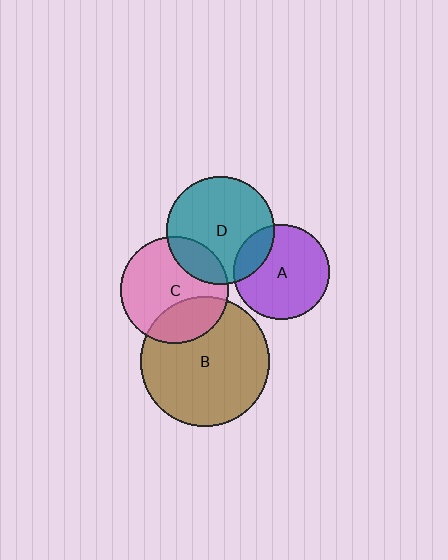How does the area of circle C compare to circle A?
Approximately 1.3 times.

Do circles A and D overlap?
Yes.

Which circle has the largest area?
Circle B (brown).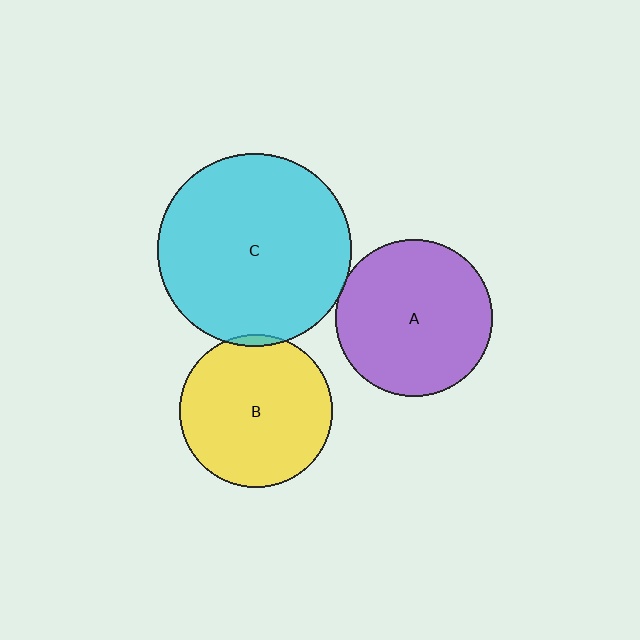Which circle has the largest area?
Circle C (cyan).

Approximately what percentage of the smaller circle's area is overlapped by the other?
Approximately 5%.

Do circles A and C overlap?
Yes.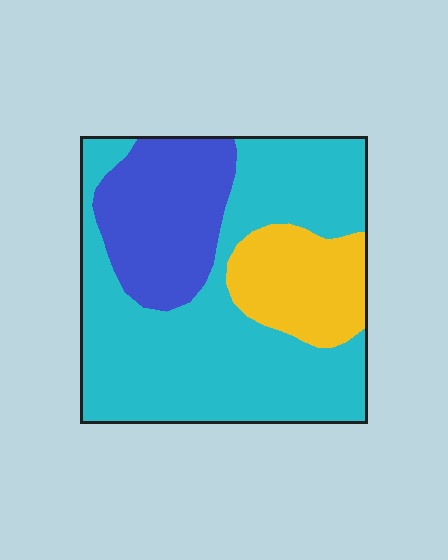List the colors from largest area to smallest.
From largest to smallest: cyan, blue, yellow.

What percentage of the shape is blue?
Blue covers roughly 25% of the shape.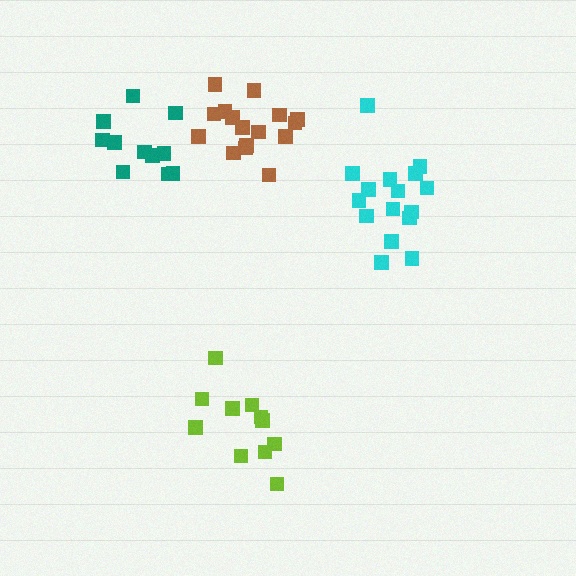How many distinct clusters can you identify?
There are 4 distinct clusters.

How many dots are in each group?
Group 1: 16 dots, Group 2: 16 dots, Group 3: 11 dots, Group 4: 11 dots (54 total).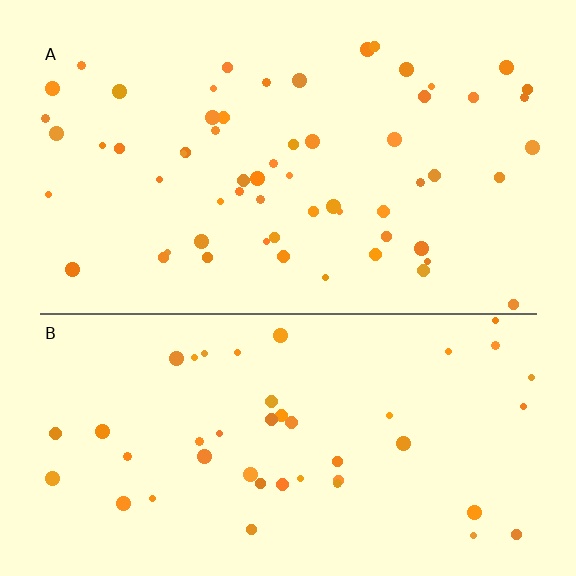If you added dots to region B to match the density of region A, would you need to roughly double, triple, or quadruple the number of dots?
Approximately double.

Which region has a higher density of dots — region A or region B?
A (the top).